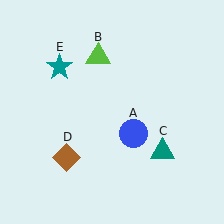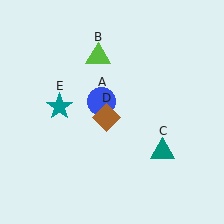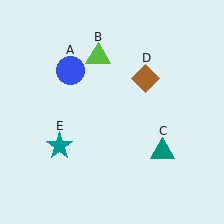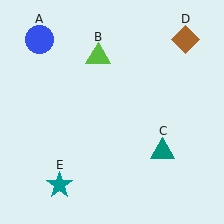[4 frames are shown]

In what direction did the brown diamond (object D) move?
The brown diamond (object D) moved up and to the right.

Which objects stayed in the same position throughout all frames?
Lime triangle (object B) and teal triangle (object C) remained stationary.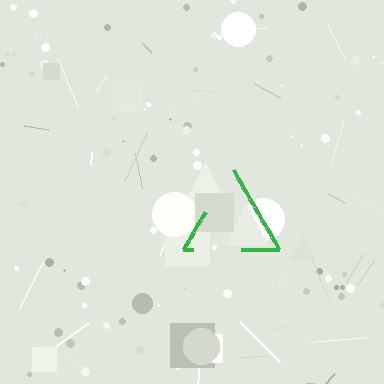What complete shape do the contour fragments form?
The contour fragments form a triangle.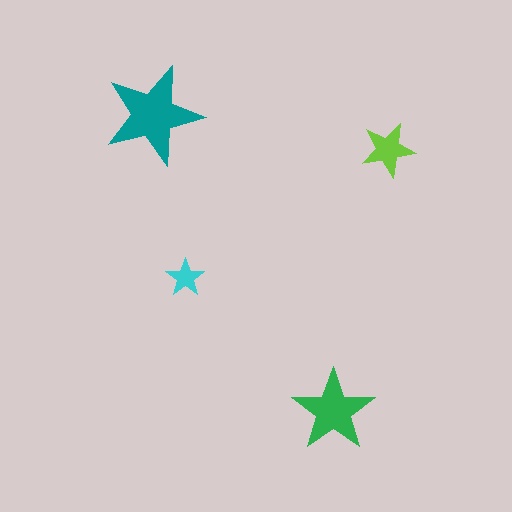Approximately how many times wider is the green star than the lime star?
About 1.5 times wider.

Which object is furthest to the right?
The lime star is rightmost.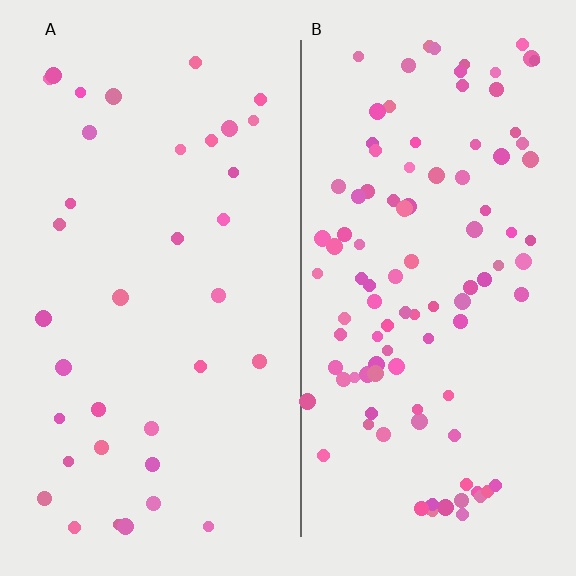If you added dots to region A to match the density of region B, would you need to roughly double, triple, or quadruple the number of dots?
Approximately triple.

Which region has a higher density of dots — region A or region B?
B (the right).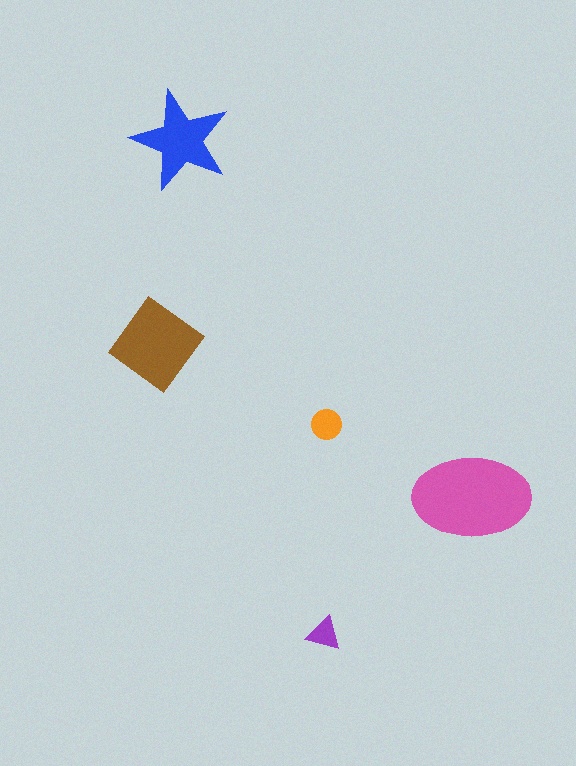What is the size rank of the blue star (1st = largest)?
3rd.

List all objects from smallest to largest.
The purple triangle, the orange circle, the blue star, the brown diamond, the pink ellipse.